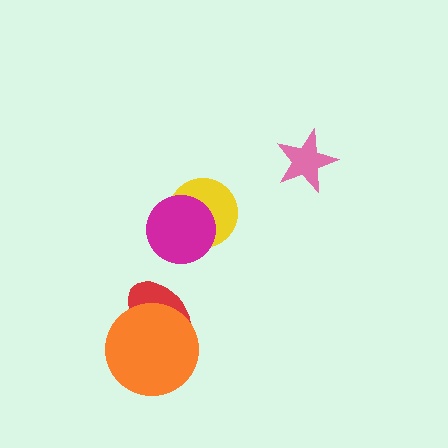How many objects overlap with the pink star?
0 objects overlap with the pink star.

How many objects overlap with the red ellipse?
1 object overlaps with the red ellipse.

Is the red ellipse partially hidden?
Yes, it is partially covered by another shape.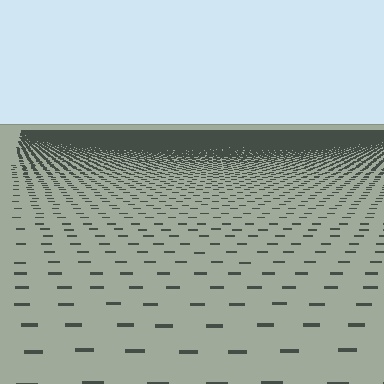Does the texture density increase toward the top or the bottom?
Density increases toward the top.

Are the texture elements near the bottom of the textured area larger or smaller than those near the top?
Larger. Near the bottom, elements are closer to the viewer and appear at a bigger on-screen size.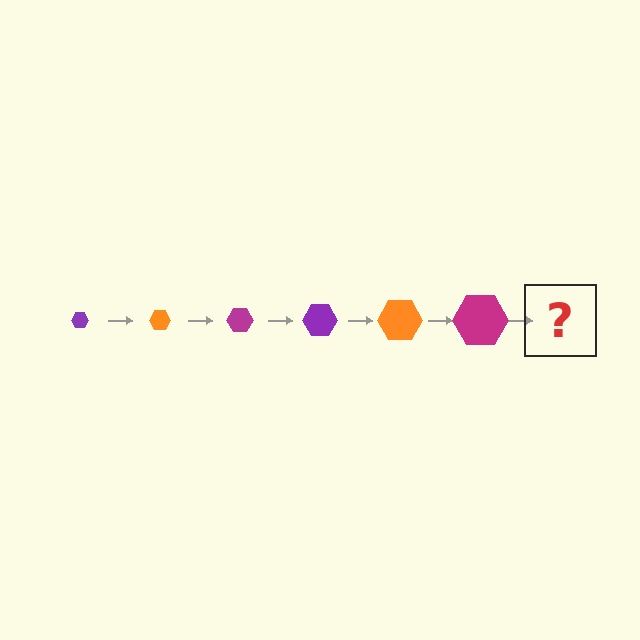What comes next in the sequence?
The next element should be a purple hexagon, larger than the previous one.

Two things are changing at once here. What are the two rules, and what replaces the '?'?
The two rules are that the hexagon grows larger each step and the color cycles through purple, orange, and magenta. The '?' should be a purple hexagon, larger than the previous one.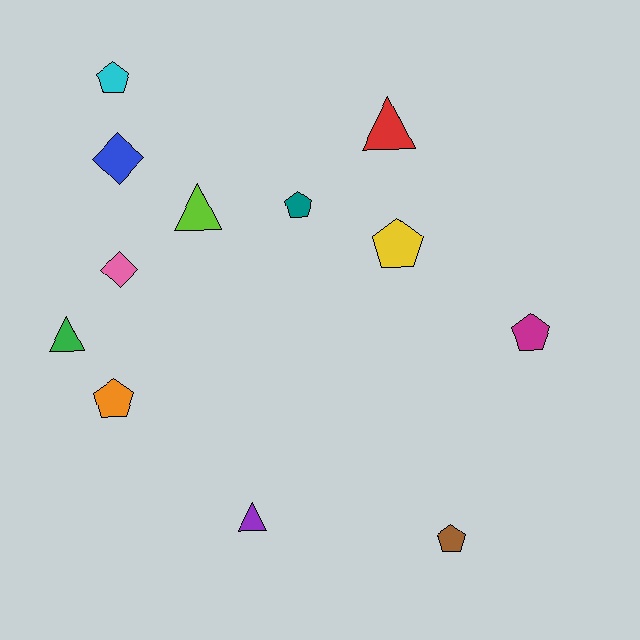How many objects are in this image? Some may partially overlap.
There are 12 objects.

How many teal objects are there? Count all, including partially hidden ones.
There is 1 teal object.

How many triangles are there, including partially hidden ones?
There are 4 triangles.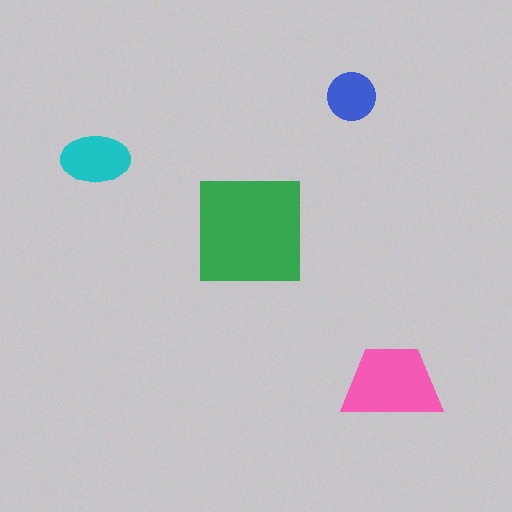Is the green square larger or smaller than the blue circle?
Larger.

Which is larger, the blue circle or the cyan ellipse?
The cyan ellipse.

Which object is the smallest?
The blue circle.